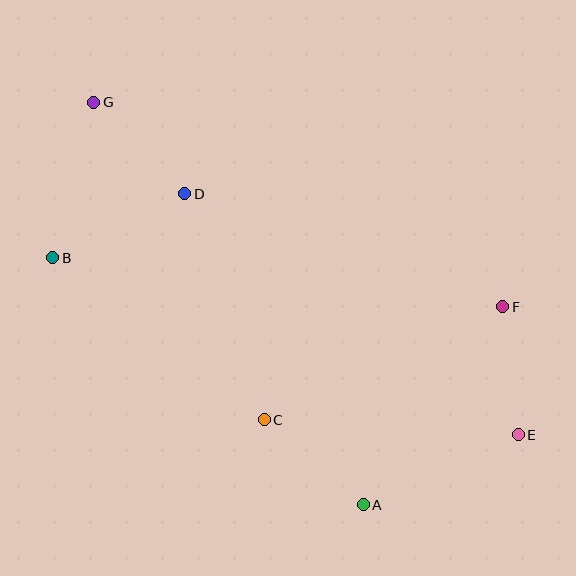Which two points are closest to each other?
Points E and F are closest to each other.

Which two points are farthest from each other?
Points E and G are farthest from each other.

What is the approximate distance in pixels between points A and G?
The distance between A and G is approximately 485 pixels.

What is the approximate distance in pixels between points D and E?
The distance between D and E is approximately 411 pixels.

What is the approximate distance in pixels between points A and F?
The distance between A and F is approximately 243 pixels.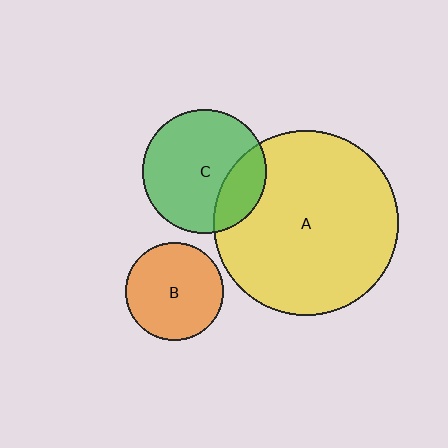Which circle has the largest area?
Circle A (yellow).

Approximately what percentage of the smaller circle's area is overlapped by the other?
Approximately 25%.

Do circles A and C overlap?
Yes.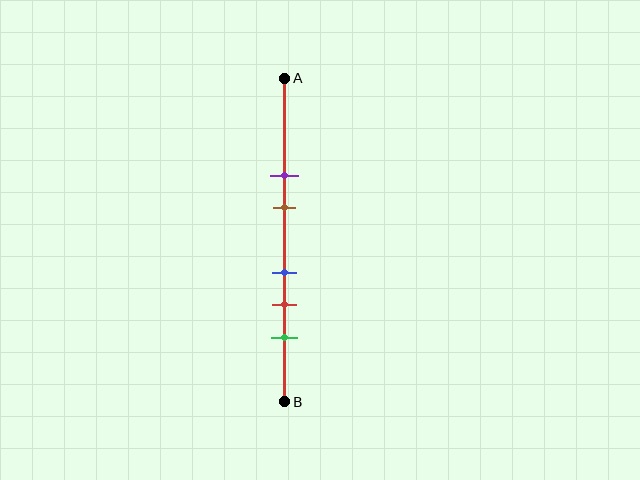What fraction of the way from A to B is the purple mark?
The purple mark is approximately 30% (0.3) of the way from A to B.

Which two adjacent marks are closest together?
The blue and red marks are the closest adjacent pair.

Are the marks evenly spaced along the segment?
No, the marks are not evenly spaced.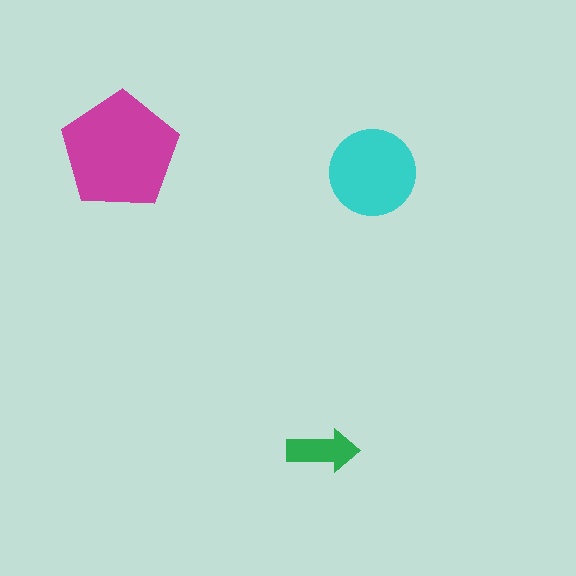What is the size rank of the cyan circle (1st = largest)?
2nd.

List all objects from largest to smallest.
The magenta pentagon, the cyan circle, the green arrow.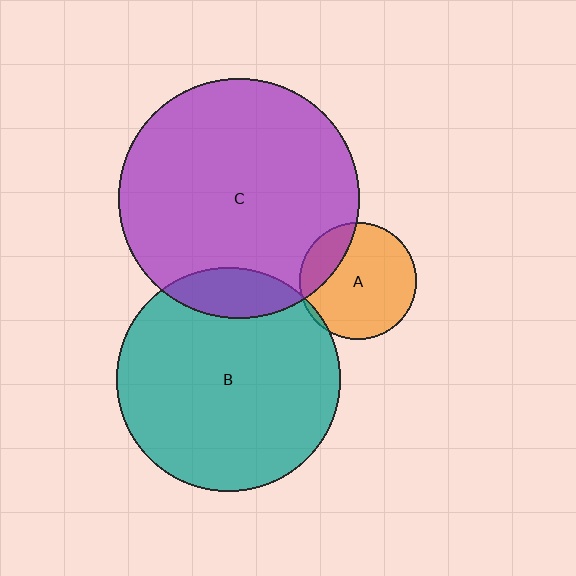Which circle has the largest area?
Circle C (purple).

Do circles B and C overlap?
Yes.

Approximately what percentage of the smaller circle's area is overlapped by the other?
Approximately 15%.